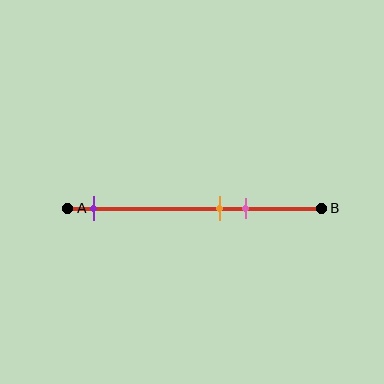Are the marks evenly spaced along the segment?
No, the marks are not evenly spaced.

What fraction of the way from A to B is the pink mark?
The pink mark is approximately 70% (0.7) of the way from A to B.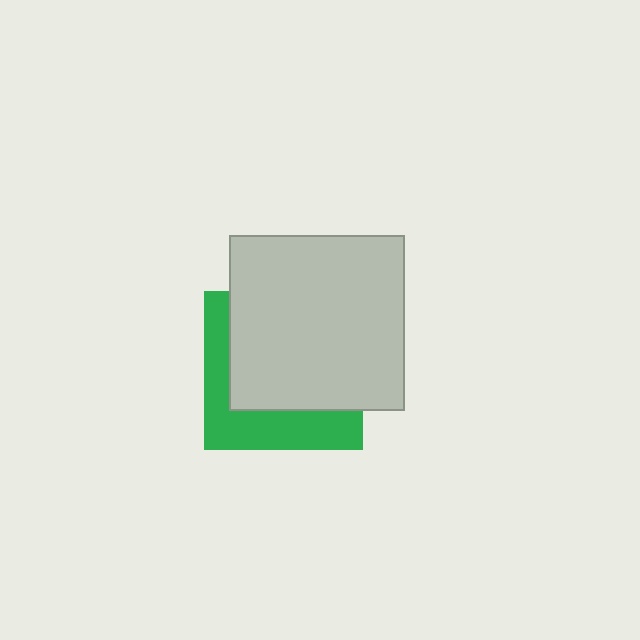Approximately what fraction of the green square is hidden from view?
Roughly 64% of the green square is hidden behind the light gray square.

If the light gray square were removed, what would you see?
You would see the complete green square.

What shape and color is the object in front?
The object in front is a light gray square.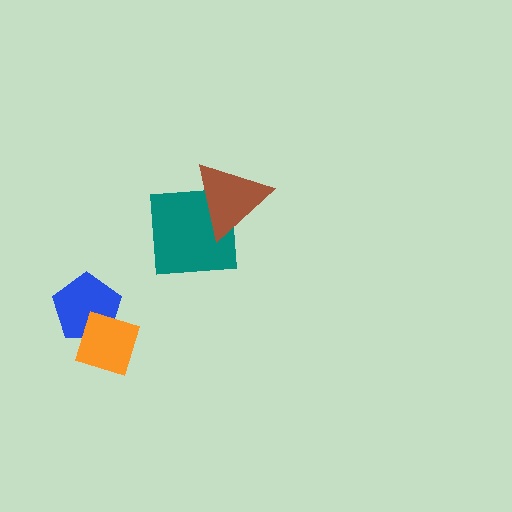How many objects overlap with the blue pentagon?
1 object overlaps with the blue pentagon.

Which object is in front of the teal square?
The brown triangle is in front of the teal square.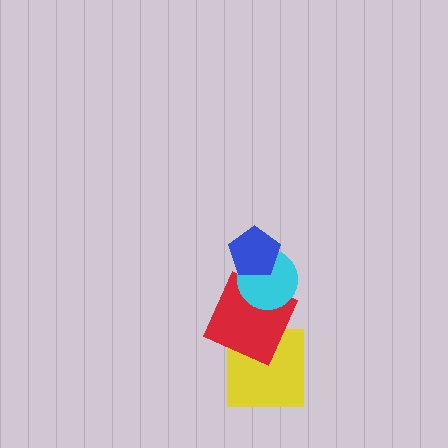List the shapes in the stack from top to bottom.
From top to bottom: the blue pentagon, the cyan circle, the red square, the yellow square.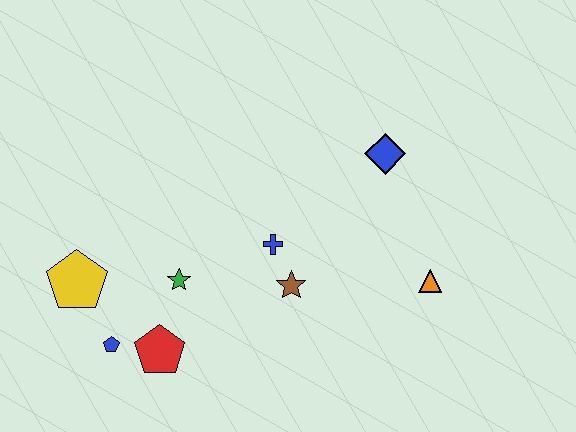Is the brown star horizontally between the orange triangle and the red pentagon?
Yes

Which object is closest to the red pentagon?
The blue pentagon is closest to the red pentagon.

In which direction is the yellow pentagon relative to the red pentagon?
The yellow pentagon is to the left of the red pentagon.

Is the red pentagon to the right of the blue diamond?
No